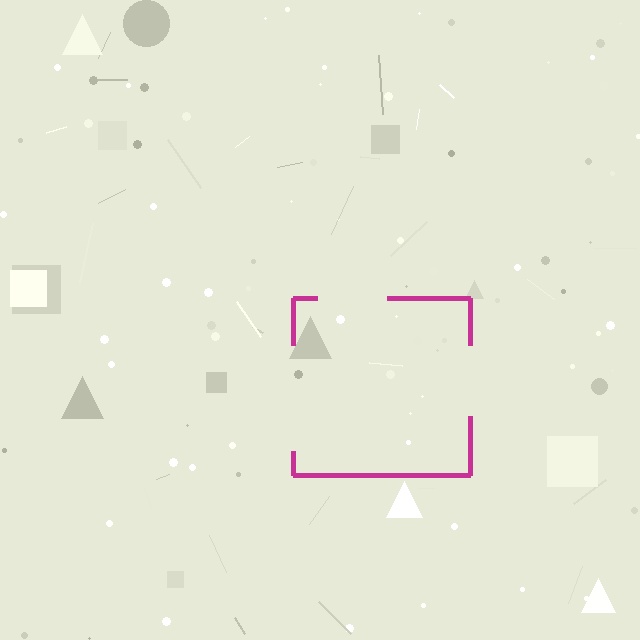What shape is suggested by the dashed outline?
The dashed outline suggests a square.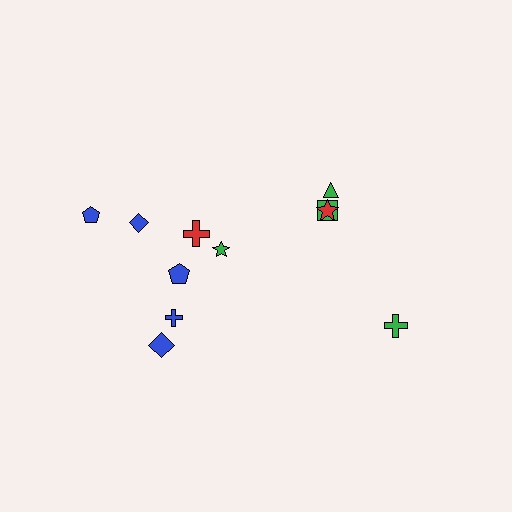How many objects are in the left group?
There are 7 objects.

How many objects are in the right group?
There are 4 objects.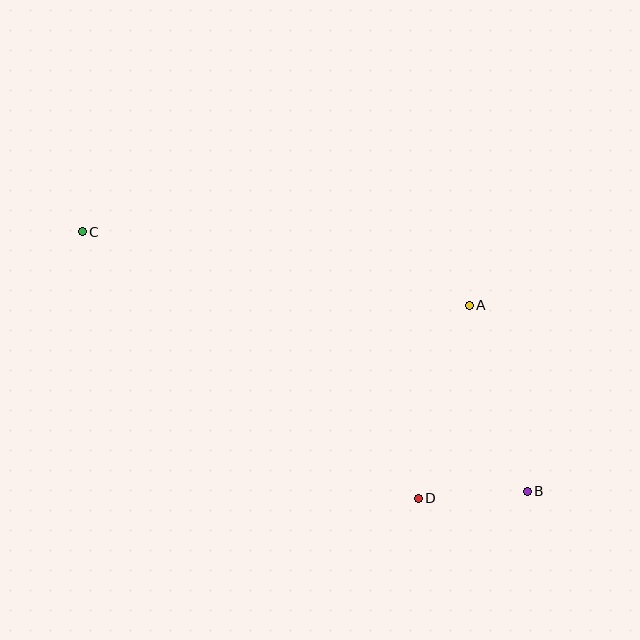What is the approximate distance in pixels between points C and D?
The distance between C and D is approximately 429 pixels.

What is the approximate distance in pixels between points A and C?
The distance between A and C is approximately 394 pixels.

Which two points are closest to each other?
Points B and D are closest to each other.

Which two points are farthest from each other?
Points B and C are farthest from each other.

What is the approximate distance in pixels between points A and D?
The distance between A and D is approximately 199 pixels.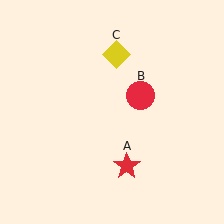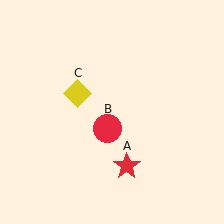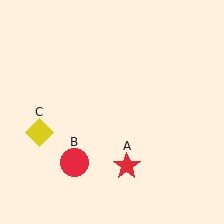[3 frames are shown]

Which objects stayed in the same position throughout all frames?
Red star (object A) remained stationary.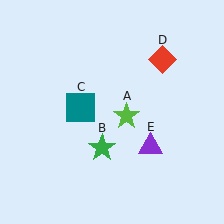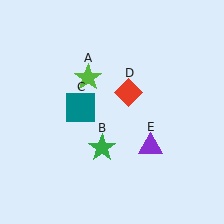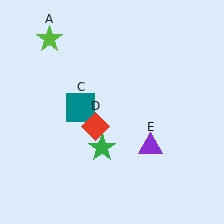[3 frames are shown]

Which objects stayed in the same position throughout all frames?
Green star (object B) and teal square (object C) and purple triangle (object E) remained stationary.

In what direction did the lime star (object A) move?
The lime star (object A) moved up and to the left.